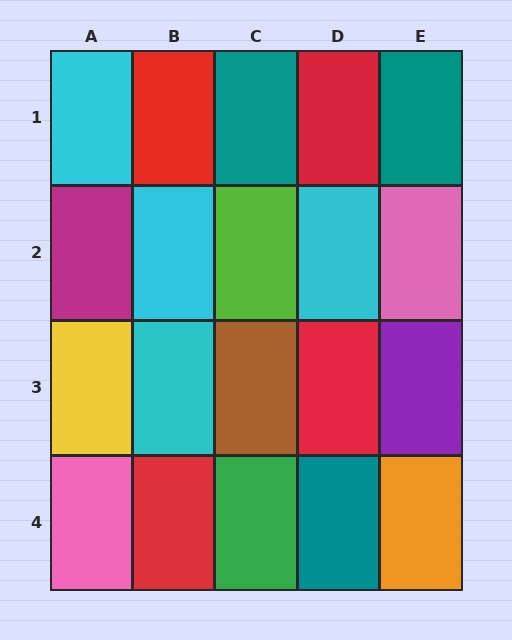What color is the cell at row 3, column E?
Purple.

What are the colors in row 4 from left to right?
Pink, red, green, teal, orange.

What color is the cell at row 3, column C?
Brown.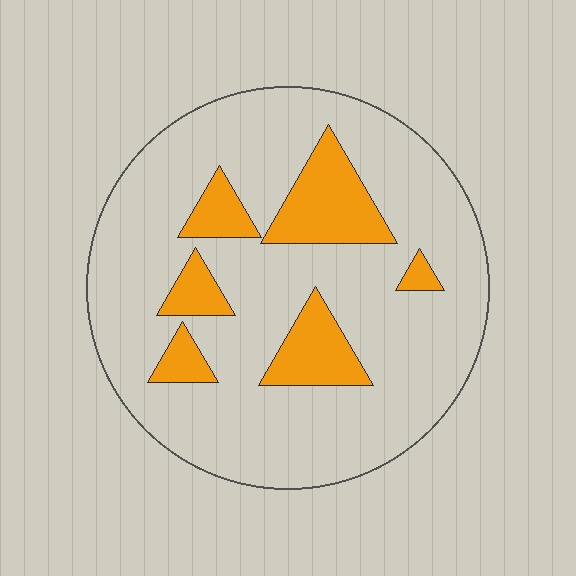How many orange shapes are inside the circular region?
6.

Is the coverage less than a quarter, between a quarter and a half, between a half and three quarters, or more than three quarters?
Less than a quarter.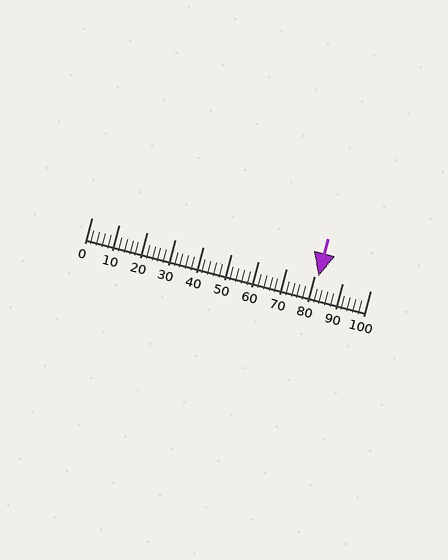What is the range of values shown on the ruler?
The ruler shows values from 0 to 100.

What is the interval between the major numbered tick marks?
The major tick marks are spaced 10 units apart.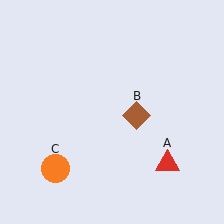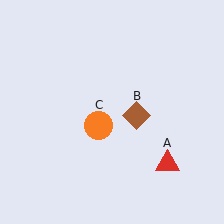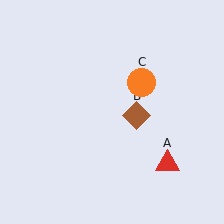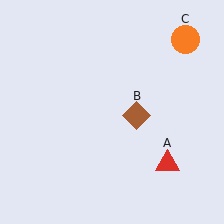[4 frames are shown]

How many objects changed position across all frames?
1 object changed position: orange circle (object C).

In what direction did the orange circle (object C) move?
The orange circle (object C) moved up and to the right.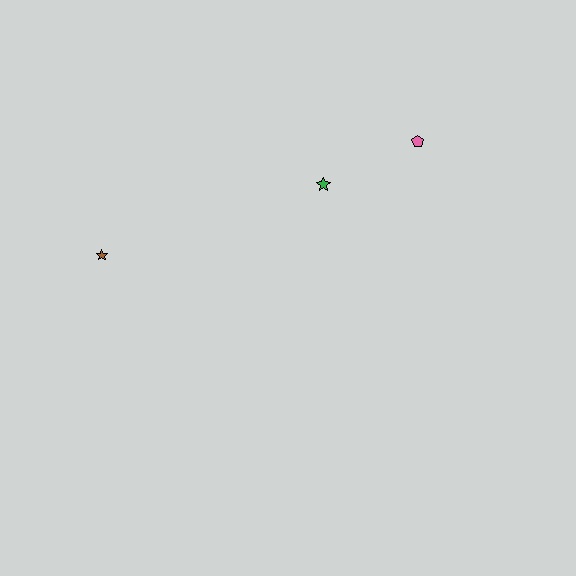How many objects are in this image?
There are 3 objects.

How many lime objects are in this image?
There are no lime objects.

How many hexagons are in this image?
There are no hexagons.